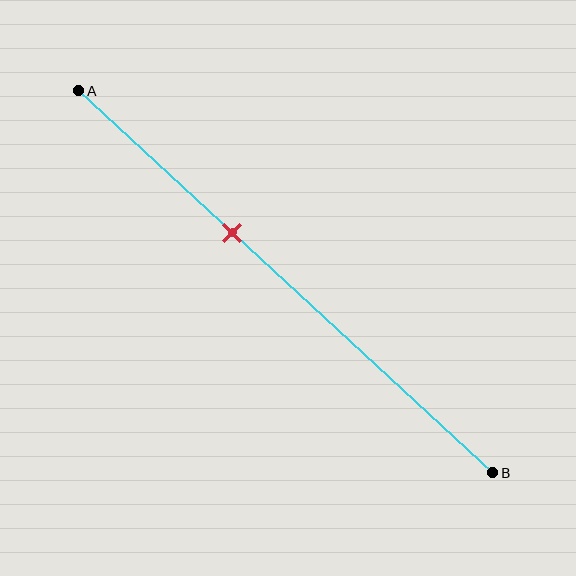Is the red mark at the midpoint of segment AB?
No, the mark is at about 35% from A, not at the 50% midpoint.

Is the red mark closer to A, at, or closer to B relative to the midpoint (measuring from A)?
The red mark is closer to point A than the midpoint of segment AB.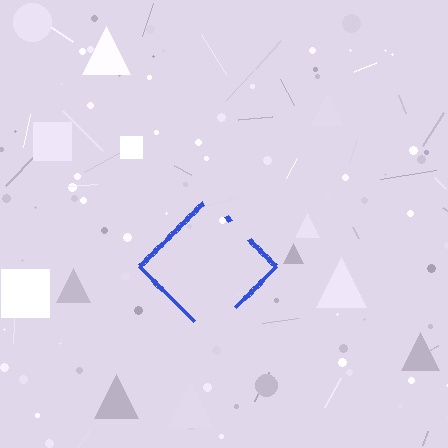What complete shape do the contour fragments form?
The contour fragments form a diamond.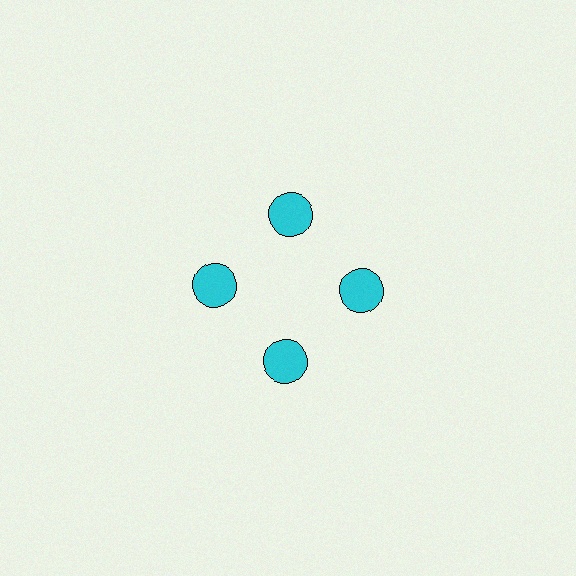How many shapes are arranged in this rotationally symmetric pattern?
There are 4 shapes, arranged in 4 groups of 1.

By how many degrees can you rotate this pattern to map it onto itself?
The pattern maps onto itself every 90 degrees of rotation.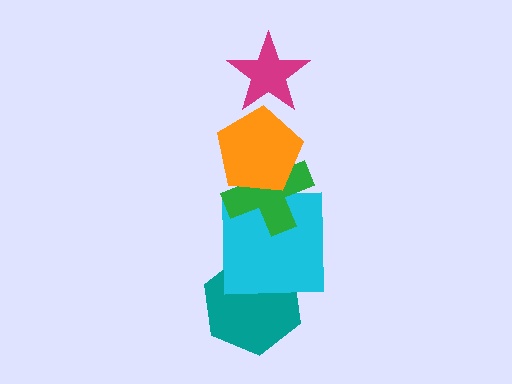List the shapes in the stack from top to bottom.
From top to bottom: the magenta star, the orange pentagon, the green cross, the cyan square, the teal hexagon.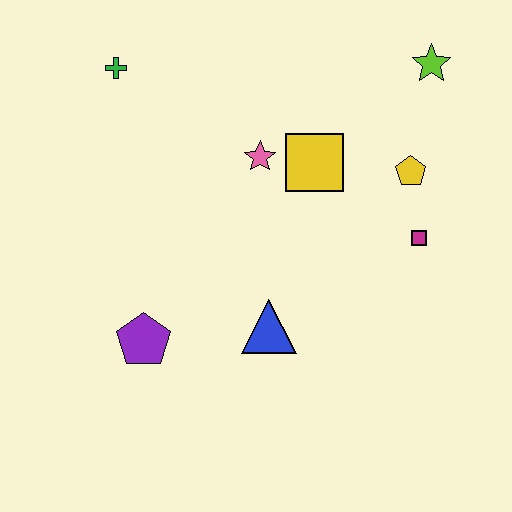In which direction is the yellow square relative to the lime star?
The yellow square is to the left of the lime star.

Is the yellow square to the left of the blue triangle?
No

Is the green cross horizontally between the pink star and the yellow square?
No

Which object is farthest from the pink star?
The purple pentagon is farthest from the pink star.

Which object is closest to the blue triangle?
The purple pentagon is closest to the blue triangle.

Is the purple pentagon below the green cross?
Yes